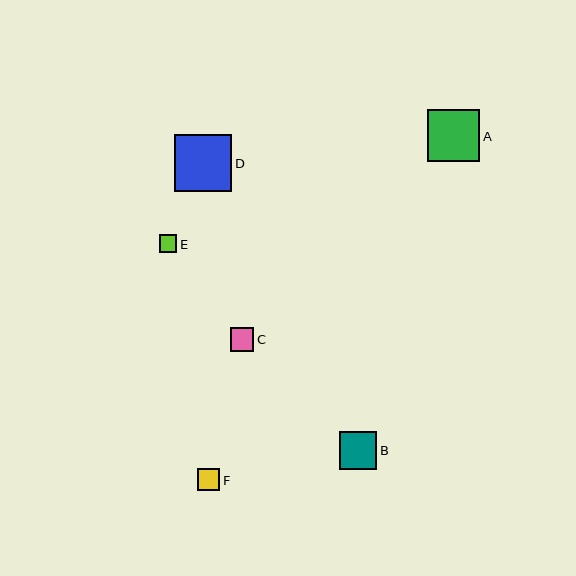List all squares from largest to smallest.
From largest to smallest: D, A, B, C, F, E.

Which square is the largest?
Square D is the largest with a size of approximately 57 pixels.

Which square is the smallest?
Square E is the smallest with a size of approximately 18 pixels.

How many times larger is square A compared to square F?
Square A is approximately 2.4 times the size of square F.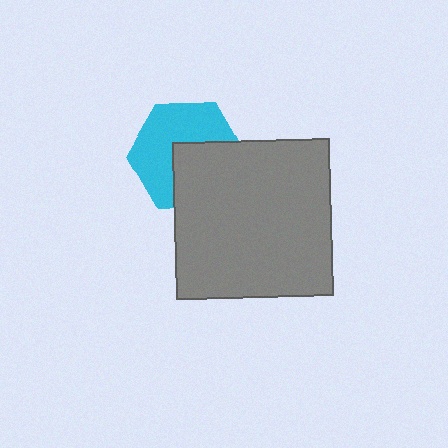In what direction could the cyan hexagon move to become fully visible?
The cyan hexagon could move toward the upper-left. That would shift it out from behind the gray square entirely.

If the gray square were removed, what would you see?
You would see the complete cyan hexagon.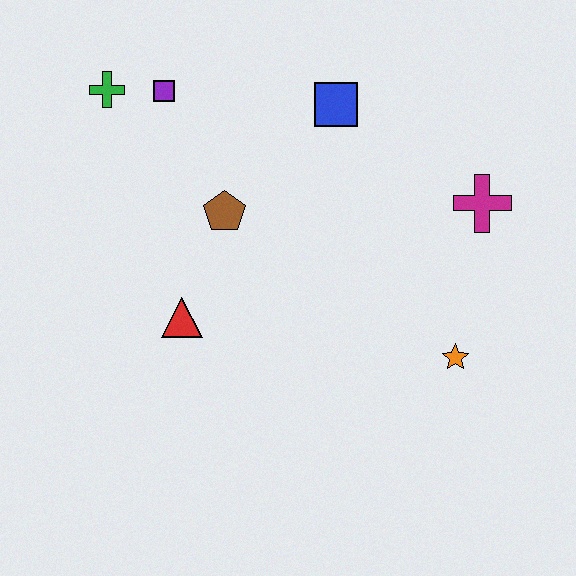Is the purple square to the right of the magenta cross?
No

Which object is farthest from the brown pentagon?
The orange star is farthest from the brown pentagon.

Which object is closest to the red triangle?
The brown pentagon is closest to the red triangle.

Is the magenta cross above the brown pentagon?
Yes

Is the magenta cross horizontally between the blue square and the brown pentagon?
No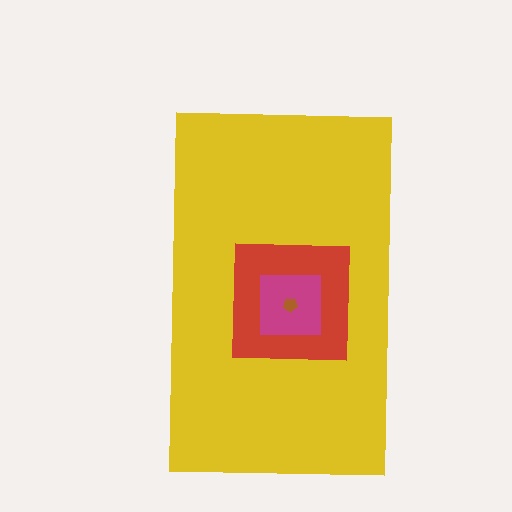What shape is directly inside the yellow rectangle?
The red square.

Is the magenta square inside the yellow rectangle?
Yes.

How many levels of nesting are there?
4.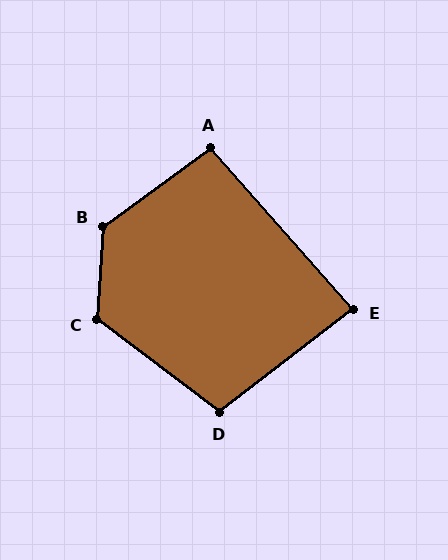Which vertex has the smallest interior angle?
E, at approximately 86 degrees.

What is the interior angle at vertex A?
Approximately 95 degrees (obtuse).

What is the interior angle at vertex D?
Approximately 105 degrees (obtuse).